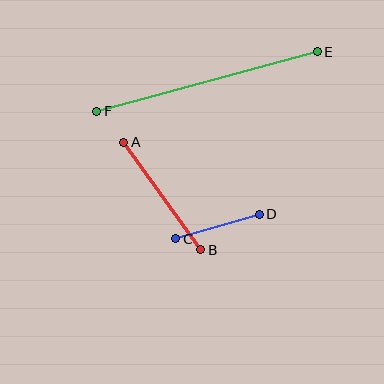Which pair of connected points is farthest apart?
Points E and F are farthest apart.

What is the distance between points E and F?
The distance is approximately 228 pixels.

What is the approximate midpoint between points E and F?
The midpoint is at approximately (207, 82) pixels.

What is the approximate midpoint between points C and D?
The midpoint is at approximately (217, 226) pixels.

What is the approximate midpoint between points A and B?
The midpoint is at approximately (162, 196) pixels.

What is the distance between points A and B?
The distance is approximately 132 pixels.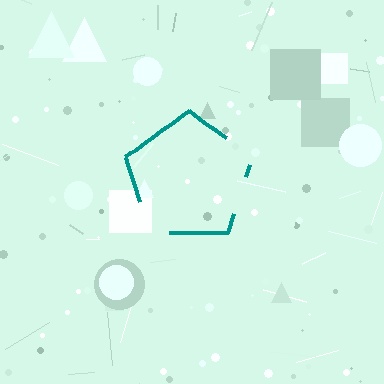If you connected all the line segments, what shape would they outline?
They would outline a pentagon.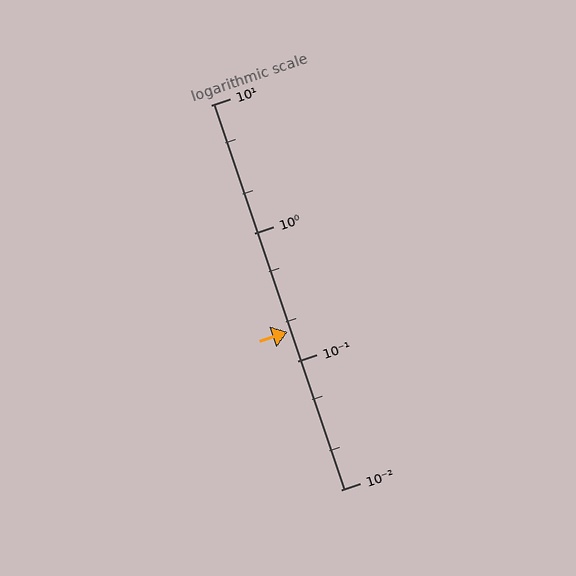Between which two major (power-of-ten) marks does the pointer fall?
The pointer is between 0.1 and 1.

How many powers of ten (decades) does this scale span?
The scale spans 3 decades, from 0.01 to 10.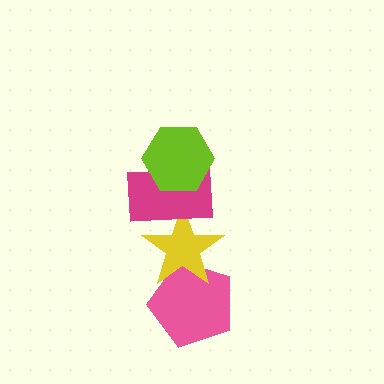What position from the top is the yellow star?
The yellow star is 3rd from the top.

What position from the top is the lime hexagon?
The lime hexagon is 1st from the top.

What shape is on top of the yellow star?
The magenta rectangle is on top of the yellow star.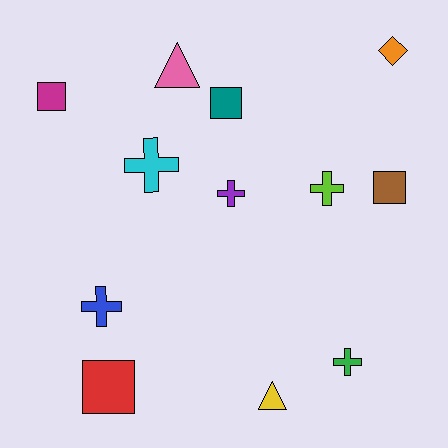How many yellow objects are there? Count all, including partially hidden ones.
There is 1 yellow object.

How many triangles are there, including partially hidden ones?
There are 2 triangles.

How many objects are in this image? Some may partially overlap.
There are 12 objects.